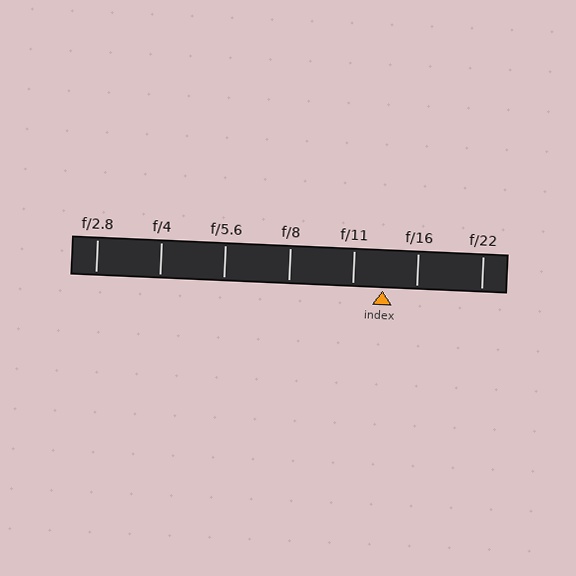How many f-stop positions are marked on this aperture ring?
There are 7 f-stop positions marked.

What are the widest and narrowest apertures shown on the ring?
The widest aperture shown is f/2.8 and the narrowest is f/22.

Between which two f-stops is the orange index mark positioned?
The index mark is between f/11 and f/16.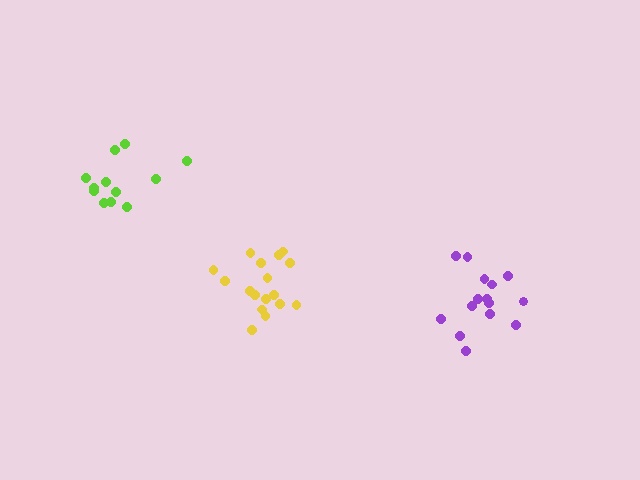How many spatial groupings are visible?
There are 3 spatial groupings.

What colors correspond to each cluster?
The clusters are colored: purple, yellow, lime.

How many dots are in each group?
Group 1: 15 dots, Group 2: 17 dots, Group 3: 12 dots (44 total).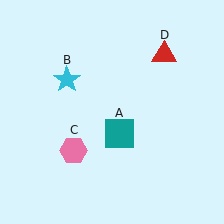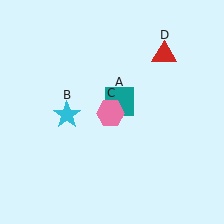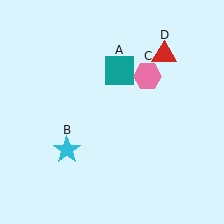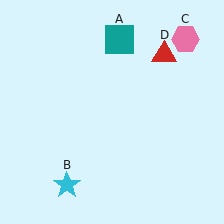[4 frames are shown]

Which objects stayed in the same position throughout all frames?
Red triangle (object D) remained stationary.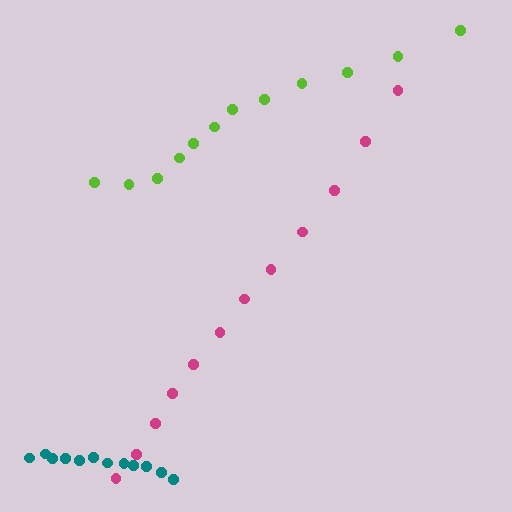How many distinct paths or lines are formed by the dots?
There are 3 distinct paths.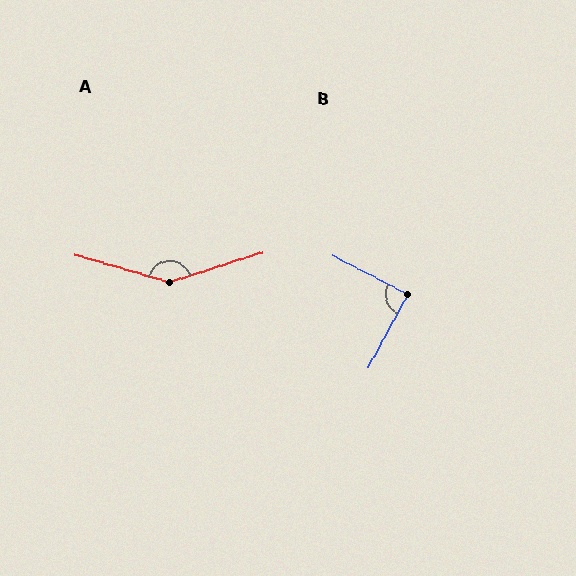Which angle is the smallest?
B, at approximately 89 degrees.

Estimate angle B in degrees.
Approximately 89 degrees.